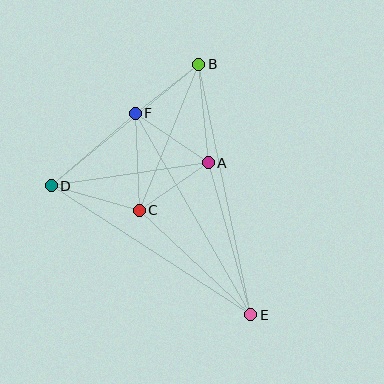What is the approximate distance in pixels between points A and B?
The distance between A and B is approximately 99 pixels.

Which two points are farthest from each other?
Points B and E are farthest from each other.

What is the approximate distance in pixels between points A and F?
The distance between A and F is approximately 88 pixels.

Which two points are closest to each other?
Points B and F are closest to each other.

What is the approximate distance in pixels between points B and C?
The distance between B and C is approximately 158 pixels.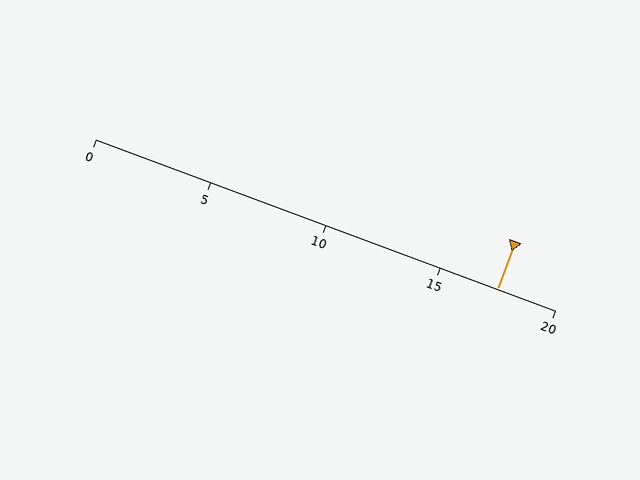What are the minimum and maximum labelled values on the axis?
The axis runs from 0 to 20.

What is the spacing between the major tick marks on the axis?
The major ticks are spaced 5 apart.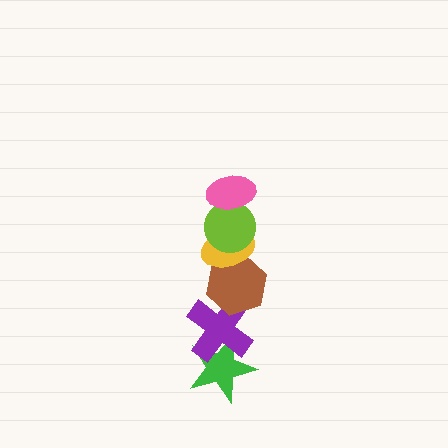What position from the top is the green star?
The green star is 6th from the top.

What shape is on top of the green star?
The purple cross is on top of the green star.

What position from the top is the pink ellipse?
The pink ellipse is 1st from the top.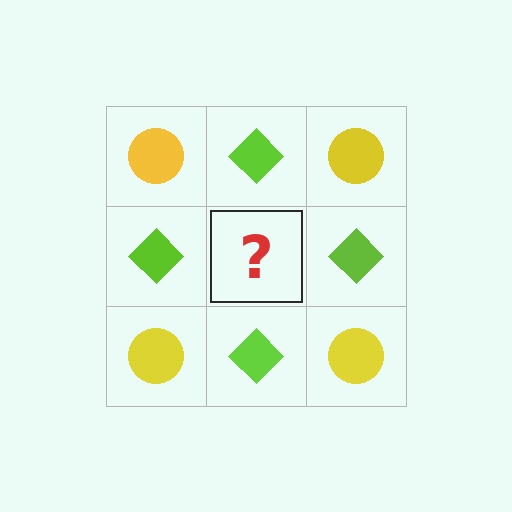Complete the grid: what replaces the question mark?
The question mark should be replaced with a yellow circle.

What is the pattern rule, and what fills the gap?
The rule is that it alternates yellow circle and lime diamond in a checkerboard pattern. The gap should be filled with a yellow circle.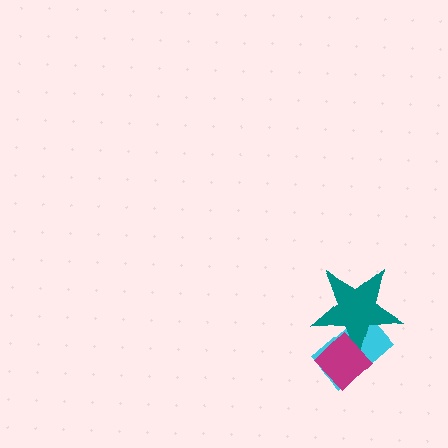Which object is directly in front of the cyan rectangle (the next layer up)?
The teal star is directly in front of the cyan rectangle.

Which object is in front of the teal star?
The magenta diamond is in front of the teal star.